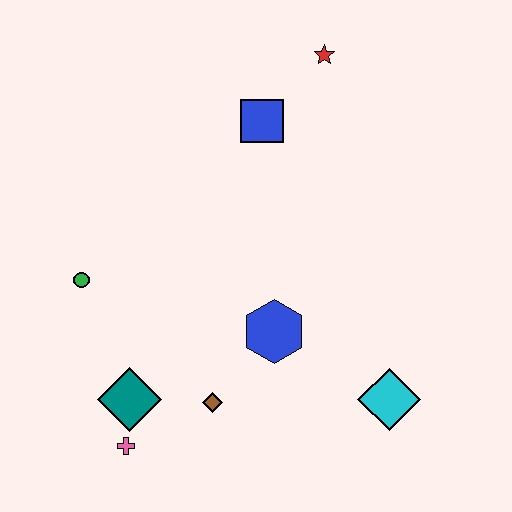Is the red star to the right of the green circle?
Yes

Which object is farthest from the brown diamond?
The red star is farthest from the brown diamond.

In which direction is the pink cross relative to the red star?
The pink cross is below the red star.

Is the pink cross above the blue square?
No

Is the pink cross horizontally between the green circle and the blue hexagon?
Yes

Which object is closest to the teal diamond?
The pink cross is closest to the teal diamond.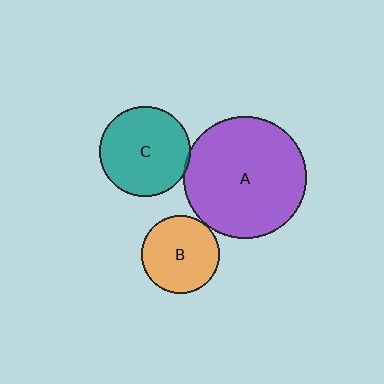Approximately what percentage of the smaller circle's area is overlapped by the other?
Approximately 5%.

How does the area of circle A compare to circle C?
Approximately 1.8 times.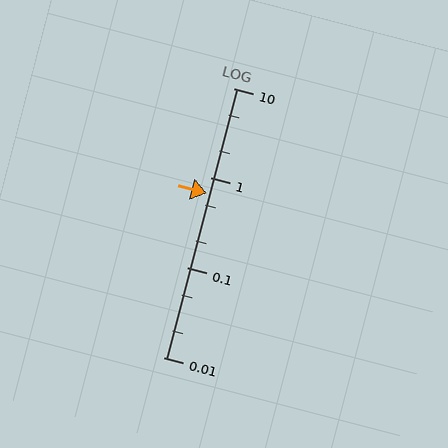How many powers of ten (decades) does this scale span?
The scale spans 3 decades, from 0.01 to 10.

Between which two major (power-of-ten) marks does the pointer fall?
The pointer is between 0.1 and 1.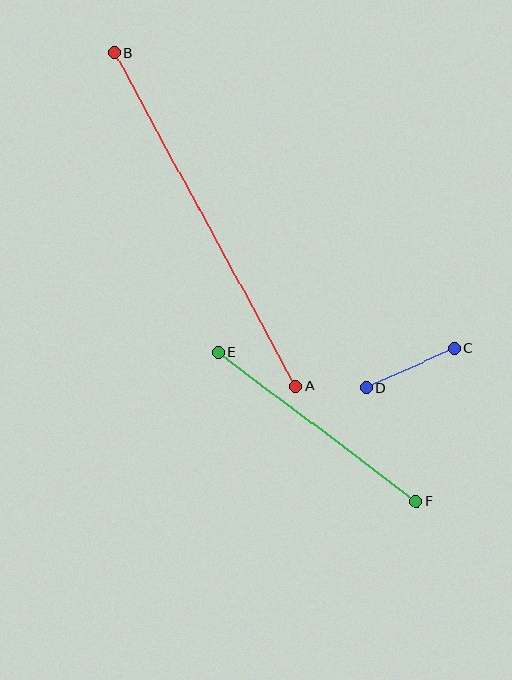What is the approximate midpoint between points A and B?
The midpoint is at approximately (205, 219) pixels.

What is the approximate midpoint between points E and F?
The midpoint is at approximately (317, 427) pixels.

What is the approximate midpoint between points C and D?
The midpoint is at approximately (411, 368) pixels.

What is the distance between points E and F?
The distance is approximately 247 pixels.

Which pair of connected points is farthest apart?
Points A and B are farthest apart.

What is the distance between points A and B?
The distance is approximately 379 pixels.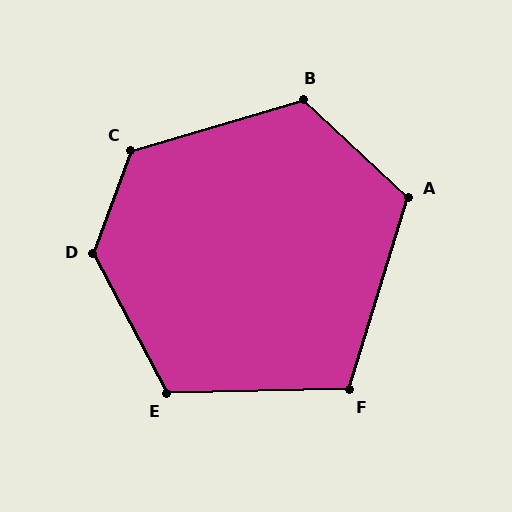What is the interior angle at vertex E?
Approximately 117 degrees (obtuse).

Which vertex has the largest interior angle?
D, at approximately 131 degrees.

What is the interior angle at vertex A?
Approximately 116 degrees (obtuse).